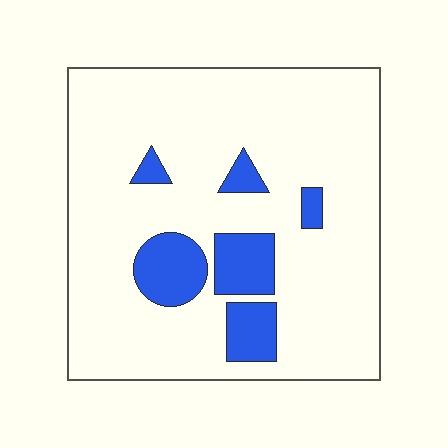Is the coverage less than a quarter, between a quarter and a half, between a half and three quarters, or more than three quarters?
Less than a quarter.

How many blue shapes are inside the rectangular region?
6.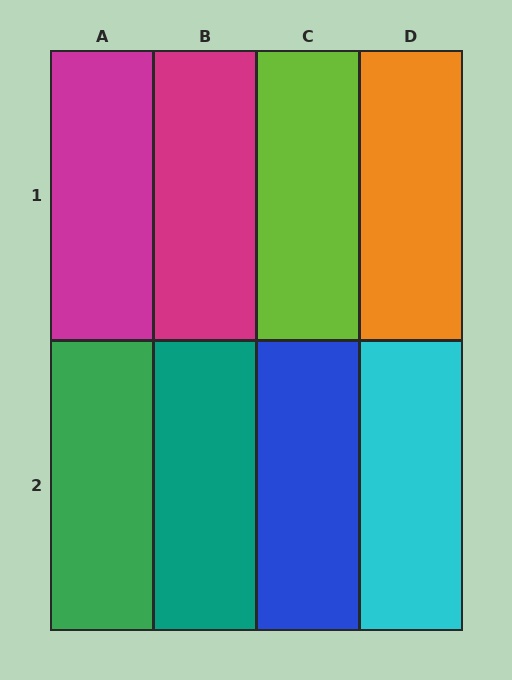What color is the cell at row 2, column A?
Green.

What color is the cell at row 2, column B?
Teal.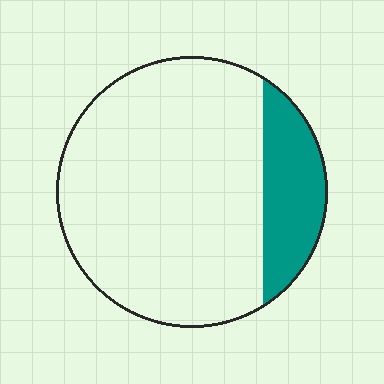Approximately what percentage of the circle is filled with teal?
Approximately 20%.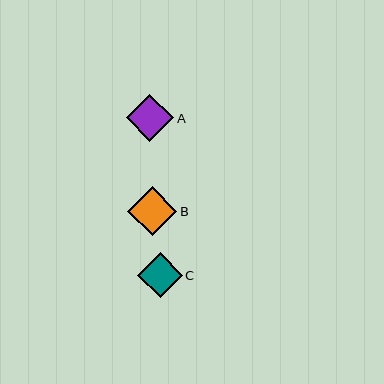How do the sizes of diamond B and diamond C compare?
Diamond B and diamond C are approximately the same size.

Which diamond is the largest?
Diamond B is the largest with a size of approximately 49 pixels.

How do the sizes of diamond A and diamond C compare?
Diamond A and diamond C are approximately the same size.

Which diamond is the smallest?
Diamond C is the smallest with a size of approximately 45 pixels.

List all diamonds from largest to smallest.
From largest to smallest: B, A, C.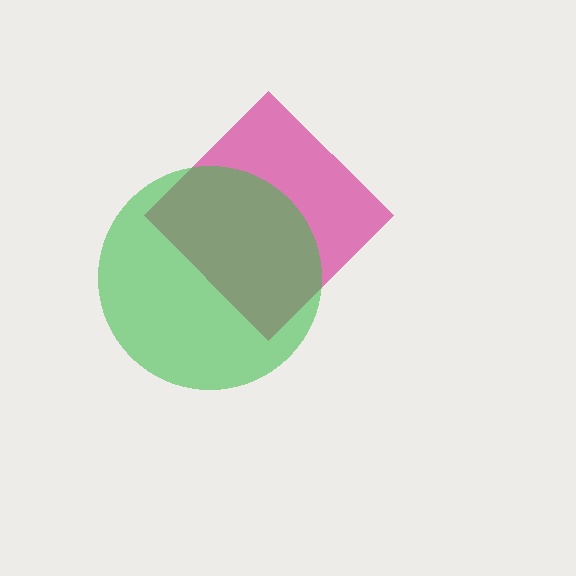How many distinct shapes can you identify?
There are 2 distinct shapes: a magenta diamond, a green circle.